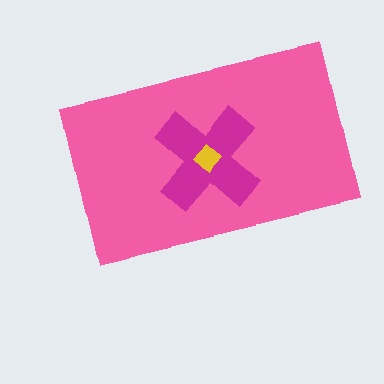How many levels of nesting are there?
3.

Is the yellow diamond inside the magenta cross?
Yes.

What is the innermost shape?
The yellow diamond.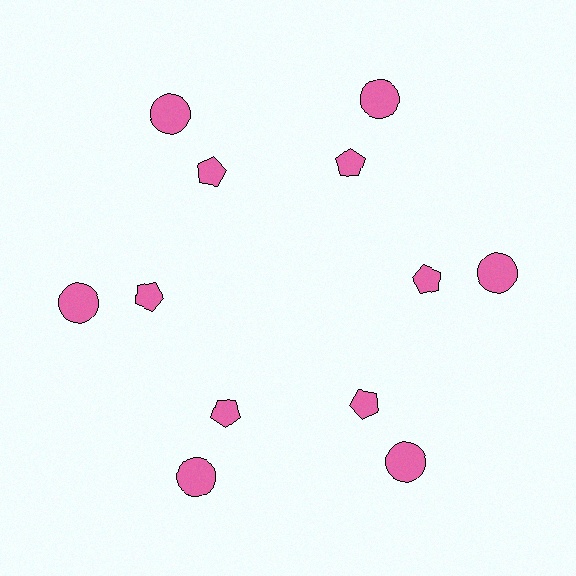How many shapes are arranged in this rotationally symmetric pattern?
There are 12 shapes, arranged in 6 groups of 2.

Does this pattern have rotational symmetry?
Yes, this pattern has 6-fold rotational symmetry. It looks the same after rotating 60 degrees around the center.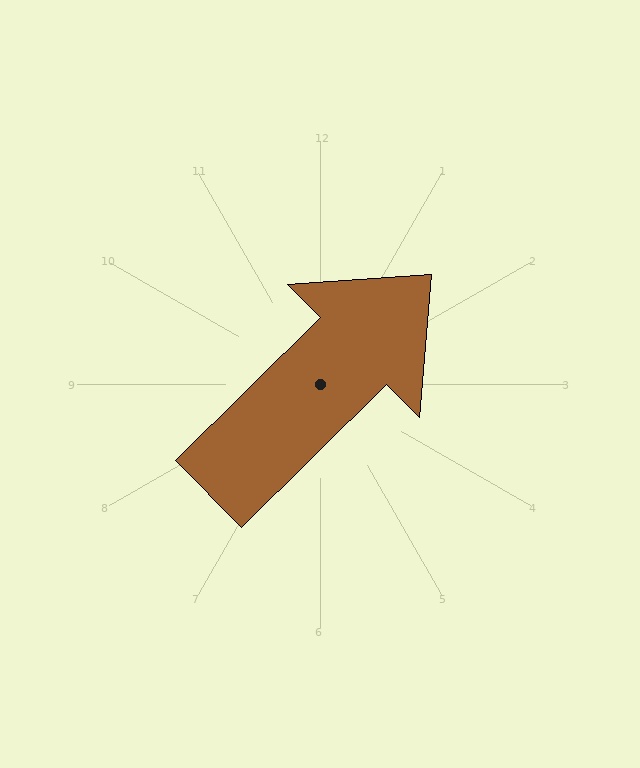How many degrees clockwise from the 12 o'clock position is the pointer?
Approximately 45 degrees.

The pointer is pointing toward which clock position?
Roughly 2 o'clock.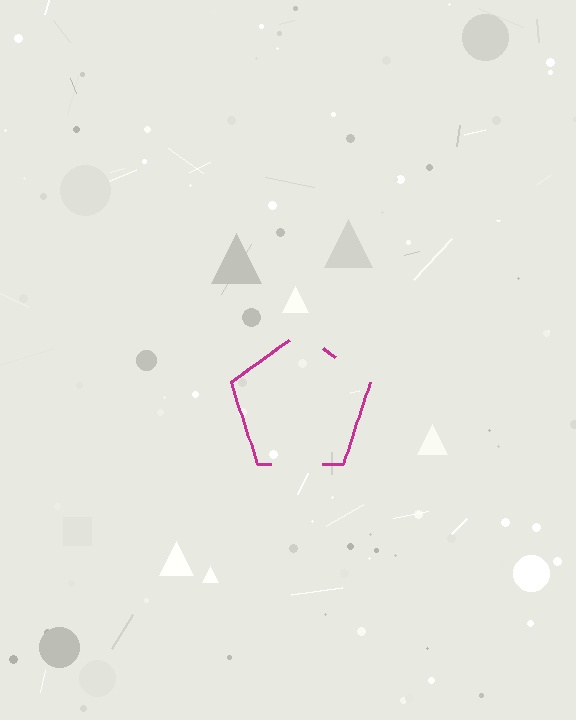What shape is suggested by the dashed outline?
The dashed outline suggests a pentagon.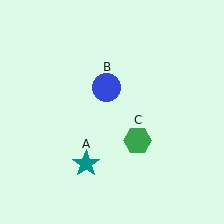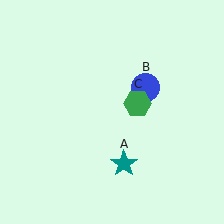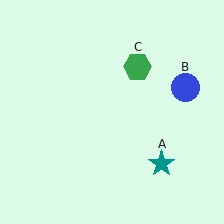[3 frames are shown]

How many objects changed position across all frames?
3 objects changed position: teal star (object A), blue circle (object B), green hexagon (object C).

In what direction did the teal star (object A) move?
The teal star (object A) moved right.